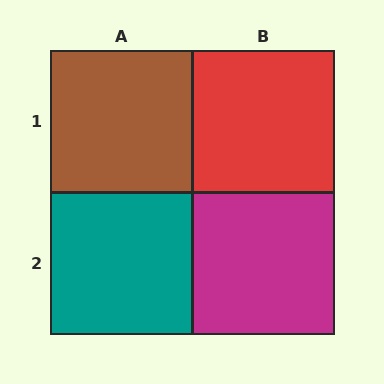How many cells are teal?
1 cell is teal.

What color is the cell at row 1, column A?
Brown.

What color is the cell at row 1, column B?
Red.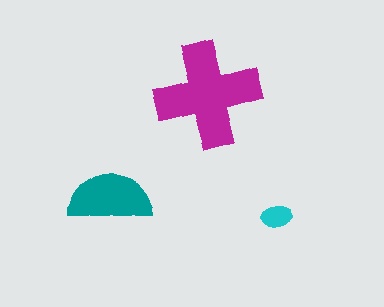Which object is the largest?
The magenta cross.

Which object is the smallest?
The cyan ellipse.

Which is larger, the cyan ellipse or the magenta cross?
The magenta cross.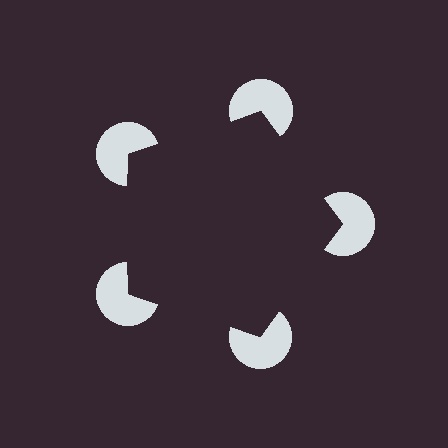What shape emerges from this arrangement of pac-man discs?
An illusory pentagon — its edges are inferred from the aligned wedge cuts in the pac-man discs, not physically drawn.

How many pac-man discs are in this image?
There are 5 — one at each vertex of the illusory pentagon.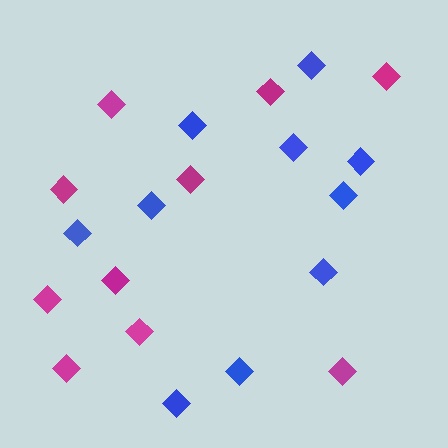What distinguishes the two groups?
There are 2 groups: one group of magenta diamonds (10) and one group of blue diamonds (10).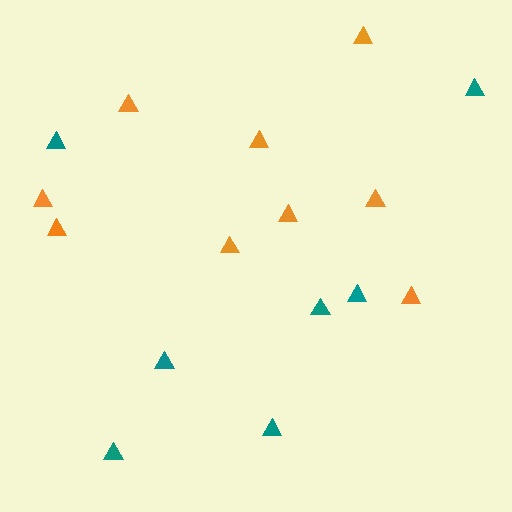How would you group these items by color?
There are 2 groups: one group of teal triangles (7) and one group of orange triangles (9).